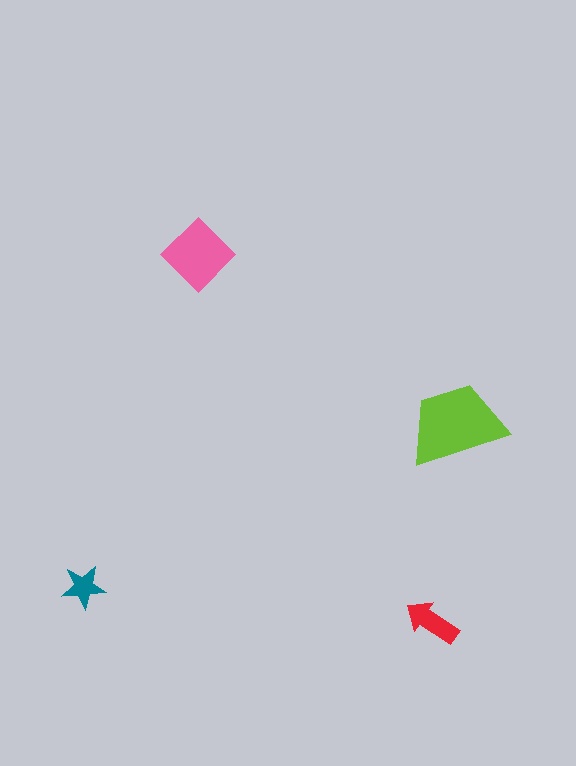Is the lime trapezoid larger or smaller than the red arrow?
Larger.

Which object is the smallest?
The teal star.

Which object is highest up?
The pink diamond is topmost.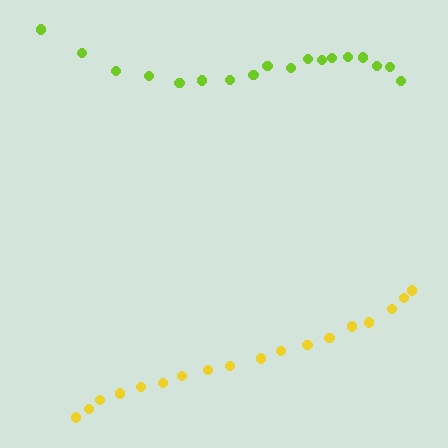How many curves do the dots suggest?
There are 2 distinct paths.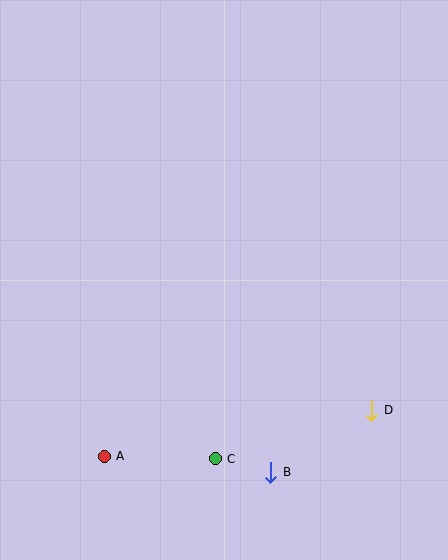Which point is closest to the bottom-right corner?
Point D is closest to the bottom-right corner.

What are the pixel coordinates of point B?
Point B is at (271, 472).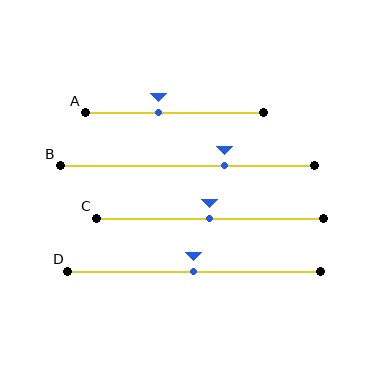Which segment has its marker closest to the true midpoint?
Segment C has its marker closest to the true midpoint.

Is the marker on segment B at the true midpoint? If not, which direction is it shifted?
No, the marker on segment B is shifted to the right by about 15% of the segment length.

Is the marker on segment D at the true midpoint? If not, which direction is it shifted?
Yes, the marker on segment D is at the true midpoint.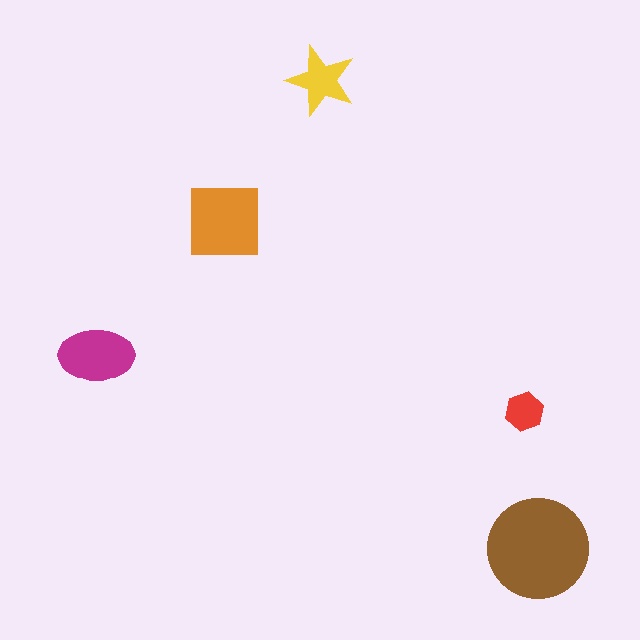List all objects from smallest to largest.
The red hexagon, the yellow star, the magenta ellipse, the orange square, the brown circle.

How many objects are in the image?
There are 5 objects in the image.